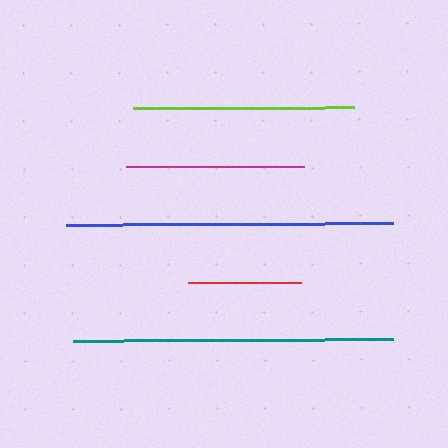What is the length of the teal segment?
The teal segment is approximately 320 pixels long.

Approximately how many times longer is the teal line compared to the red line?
The teal line is approximately 2.8 times the length of the red line.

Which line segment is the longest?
The blue line is the longest at approximately 327 pixels.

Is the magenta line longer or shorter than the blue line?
The blue line is longer than the magenta line.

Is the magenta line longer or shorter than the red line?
The magenta line is longer than the red line.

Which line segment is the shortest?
The red line is the shortest at approximately 114 pixels.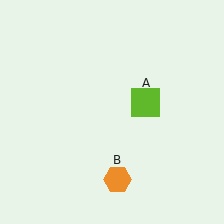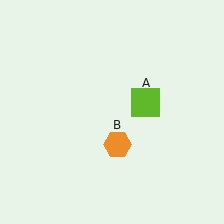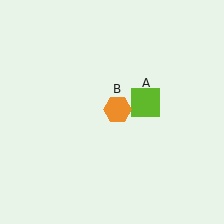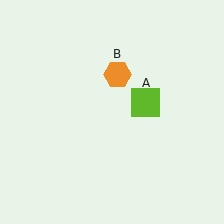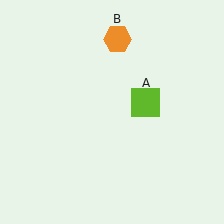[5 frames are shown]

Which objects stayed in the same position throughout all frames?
Lime square (object A) remained stationary.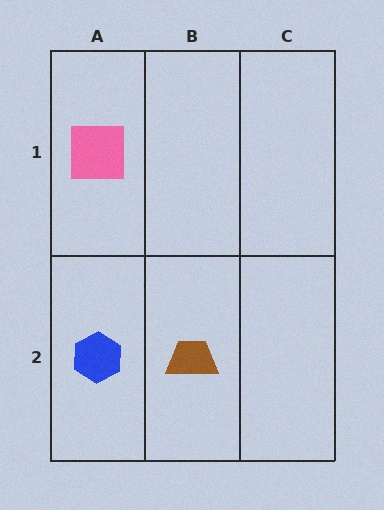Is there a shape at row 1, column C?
No, that cell is empty.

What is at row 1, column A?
A pink square.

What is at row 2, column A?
A blue hexagon.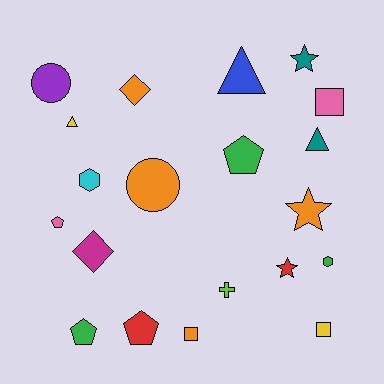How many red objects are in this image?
There are 2 red objects.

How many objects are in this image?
There are 20 objects.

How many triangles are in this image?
There are 3 triangles.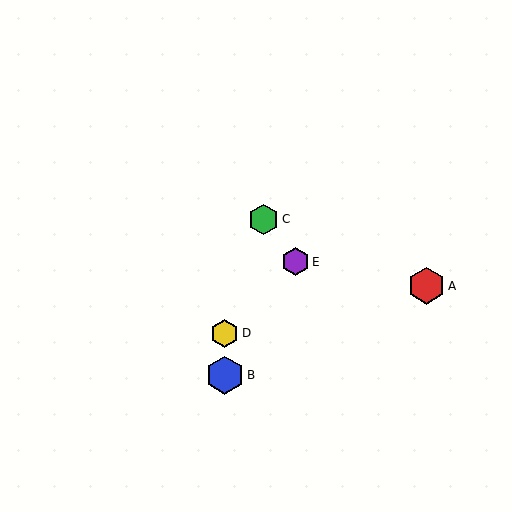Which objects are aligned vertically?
Objects B, D are aligned vertically.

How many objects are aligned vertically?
2 objects (B, D) are aligned vertically.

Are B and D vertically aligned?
Yes, both are at x≈225.